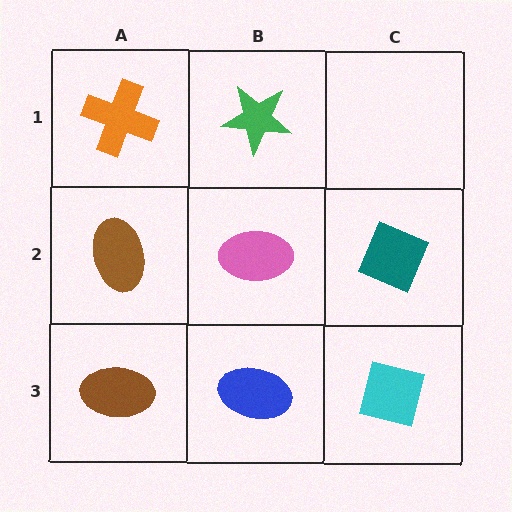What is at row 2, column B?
A pink ellipse.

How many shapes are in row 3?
3 shapes.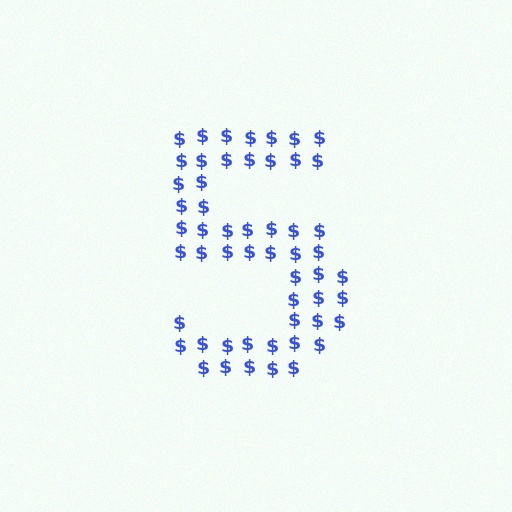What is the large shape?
The large shape is the digit 5.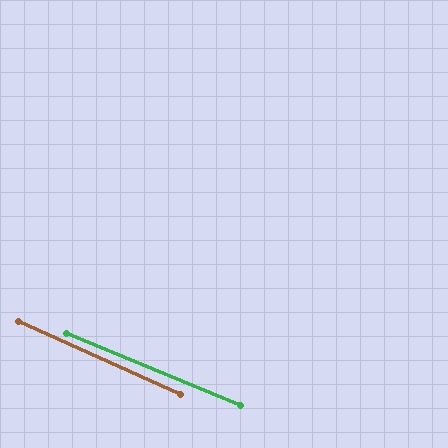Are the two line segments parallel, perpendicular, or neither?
Parallel — their directions differ by only 1.9°.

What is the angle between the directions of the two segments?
Approximately 2 degrees.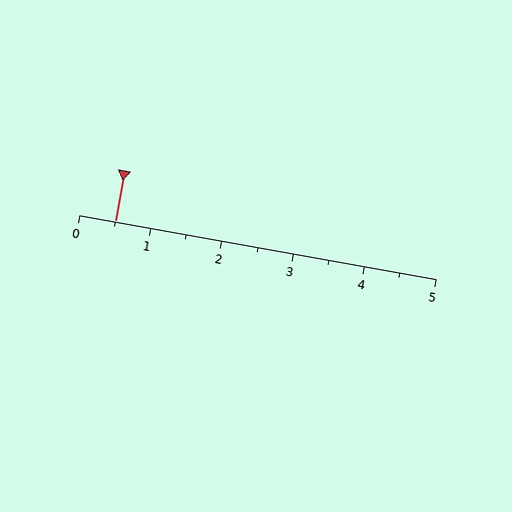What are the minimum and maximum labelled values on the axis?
The axis runs from 0 to 5.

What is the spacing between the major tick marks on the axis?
The major ticks are spaced 1 apart.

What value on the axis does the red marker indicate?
The marker indicates approximately 0.5.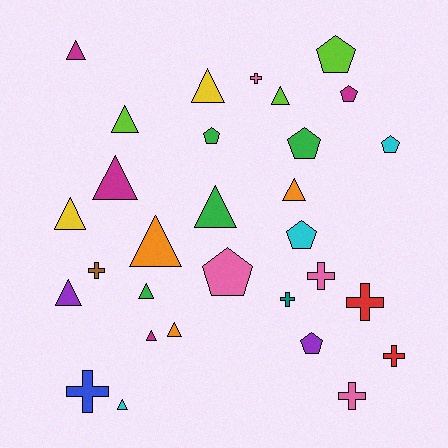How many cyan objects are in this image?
There are 3 cyan objects.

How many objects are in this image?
There are 30 objects.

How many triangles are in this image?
There are 14 triangles.